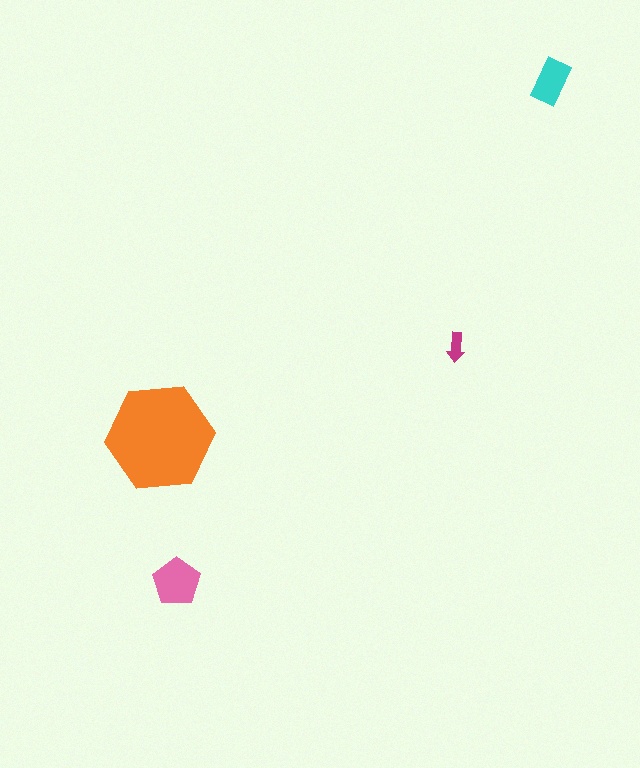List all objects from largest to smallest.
The orange hexagon, the pink pentagon, the cyan rectangle, the magenta arrow.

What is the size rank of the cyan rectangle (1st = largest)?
3rd.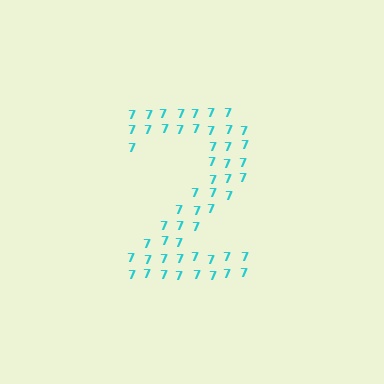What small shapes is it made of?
It is made of small digit 7's.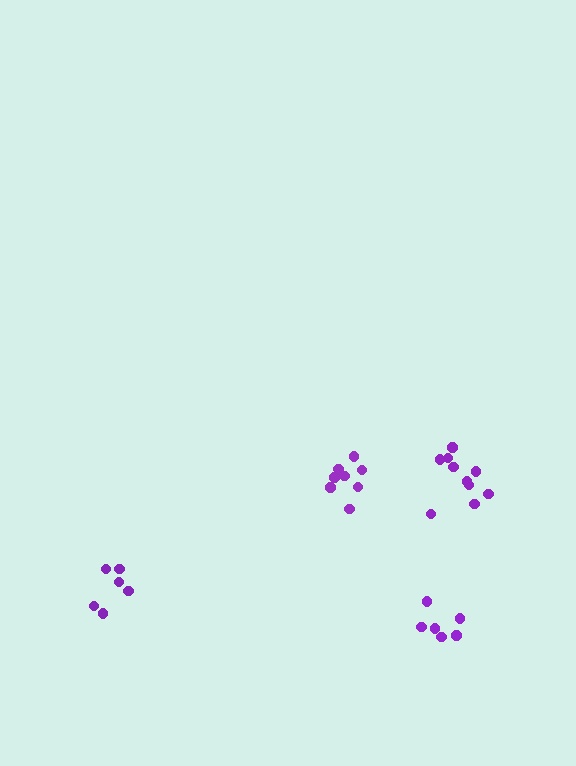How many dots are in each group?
Group 1: 10 dots, Group 2: 6 dots, Group 3: 8 dots, Group 4: 6 dots (30 total).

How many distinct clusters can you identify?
There are 4 distinct clusters.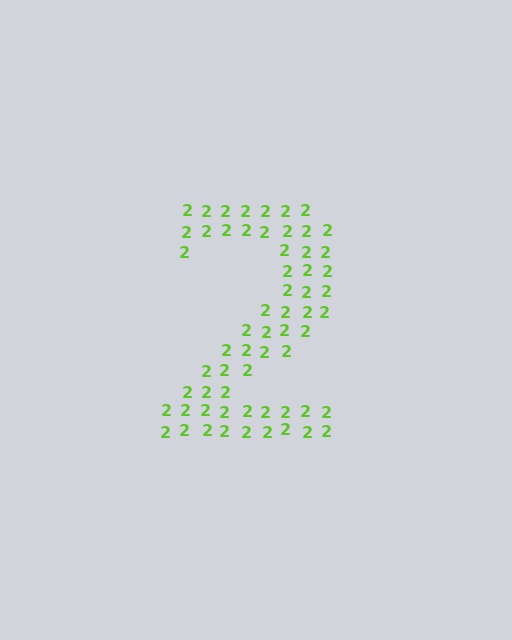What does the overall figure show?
The overall figure shows the digit 2.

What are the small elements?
The small elements are digit 2's.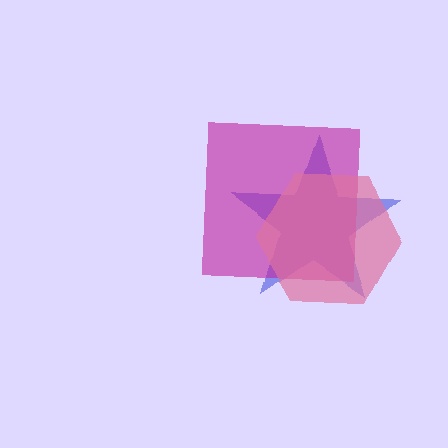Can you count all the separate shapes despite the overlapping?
Yes, there are 3 separate shapes.